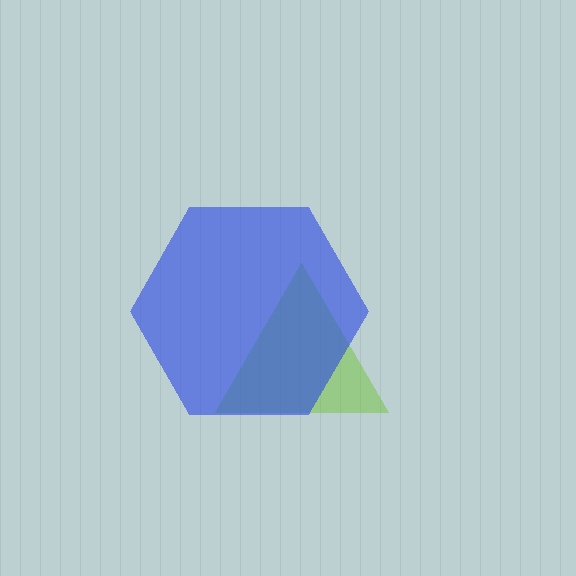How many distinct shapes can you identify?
There are 2 distinct shapes: a lime triangle, a blue hexagon.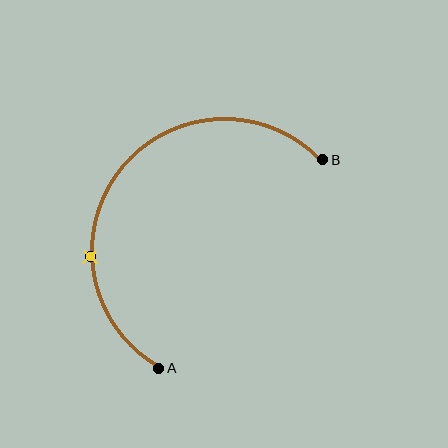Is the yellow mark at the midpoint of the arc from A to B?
No. The yellow mark lies on the arc but is closer to endpoint A. The arc midpoint would be at the point on the curve equidistant along the arc from both A and B.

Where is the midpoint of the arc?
The arc midpoint is the point on the curve farthest from the straight line joining A and B. It sits above and to the left of that line.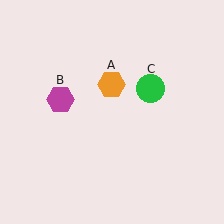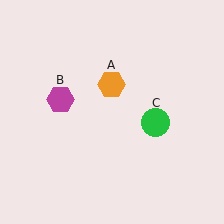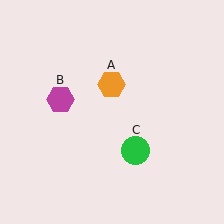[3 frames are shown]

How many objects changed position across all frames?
1 object changed position: green circle (object C).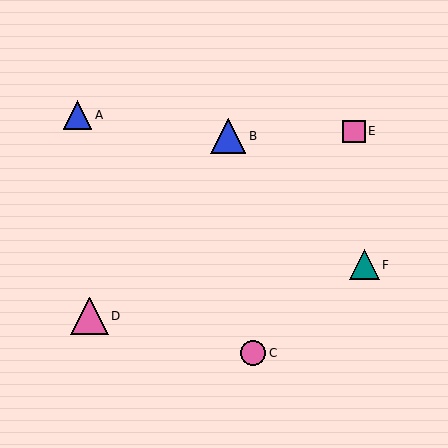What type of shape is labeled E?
Shape E is a pink square.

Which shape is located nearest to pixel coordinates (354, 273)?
The teal triangle (labeled F) at (364, 265) is nearest to that location.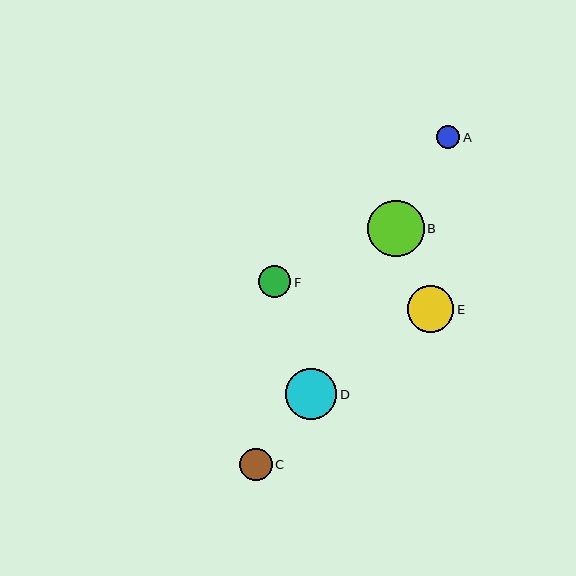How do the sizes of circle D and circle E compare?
Circle D and circle E are approximately the same size.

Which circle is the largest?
Circle B is the largest with a size of approximately 56 pixels.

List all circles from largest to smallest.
From largest to smallest: B, D, E, C, F, A.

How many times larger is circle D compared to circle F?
Circle D is approximately 1.6 times the size of circle F.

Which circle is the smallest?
Circle A is the smallest with a size of approximately 23 pixels.